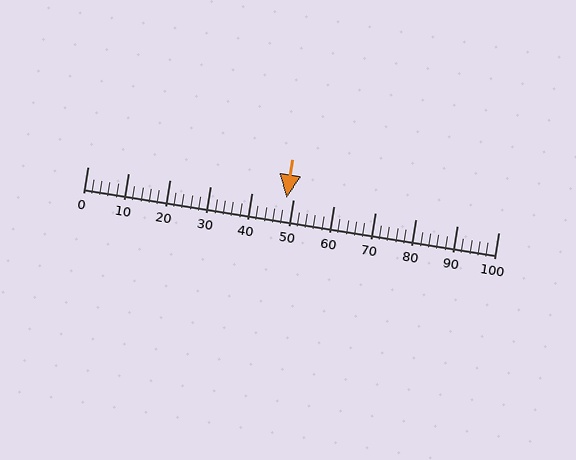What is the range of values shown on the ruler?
The ruler shows values from 0 to 100.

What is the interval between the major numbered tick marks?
The major tick marks are spaced 10 units apart.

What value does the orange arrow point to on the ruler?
The orange arrow points to approximately 48.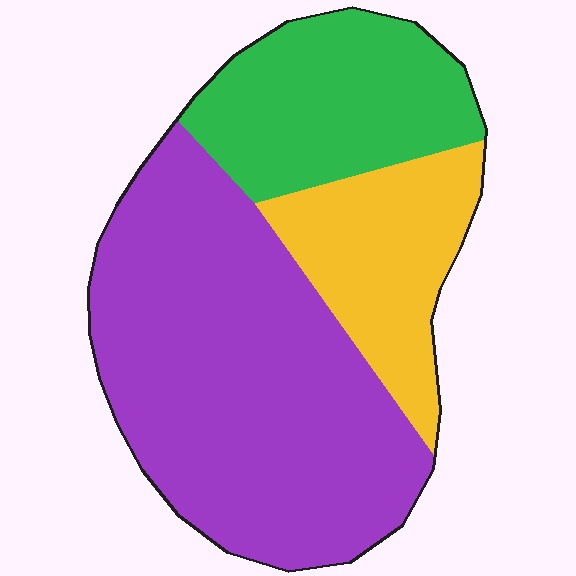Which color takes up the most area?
Purple, at roughly 55%.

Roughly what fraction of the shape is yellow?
Yellow covers around 20% of the shape.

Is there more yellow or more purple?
Purple.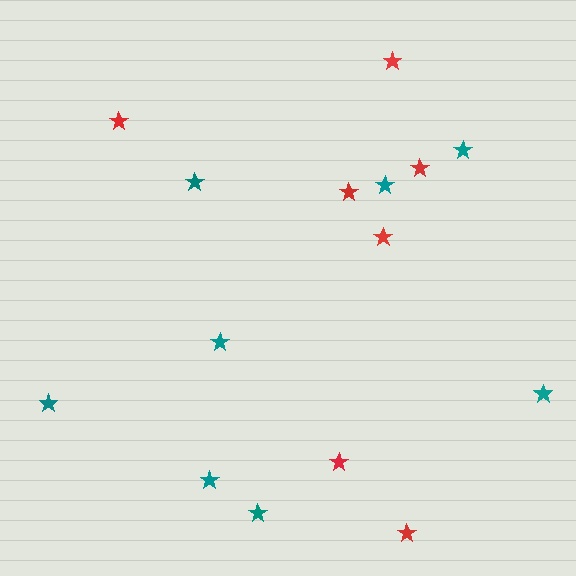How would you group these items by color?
There are 2 groups: one group of red stars (7) and one group of teal stars (8).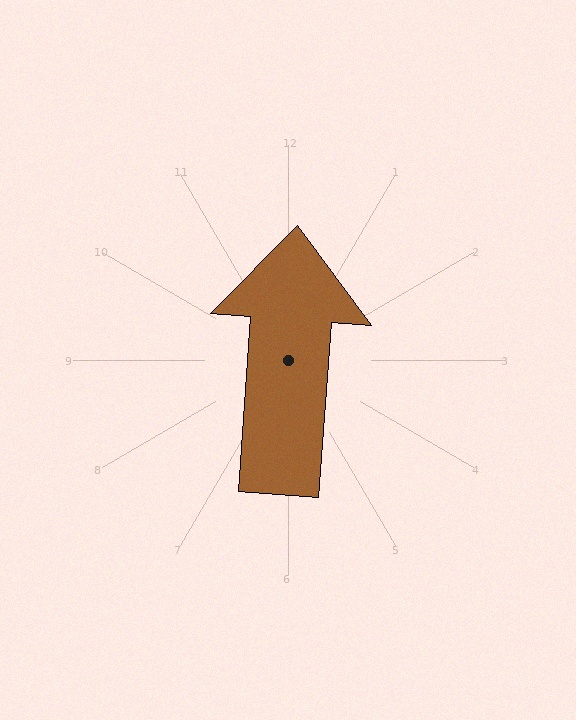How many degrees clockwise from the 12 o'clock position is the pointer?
Approximately 4 degrees.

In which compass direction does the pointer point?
North.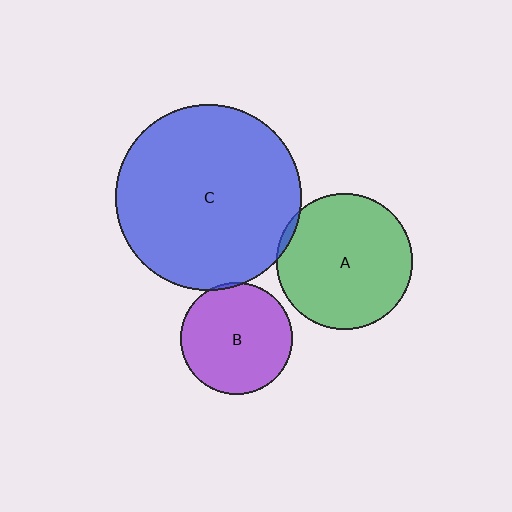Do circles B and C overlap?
Yes.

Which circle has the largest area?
Circle C (blue).